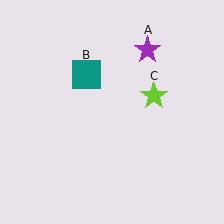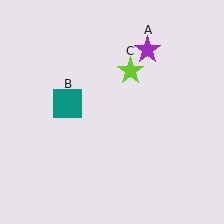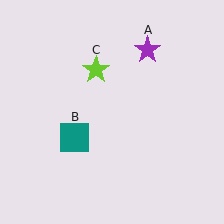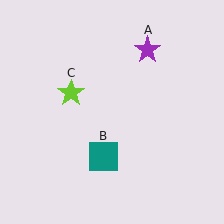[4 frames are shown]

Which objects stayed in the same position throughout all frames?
Purple star (object A) remained stationary.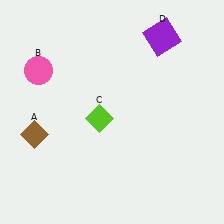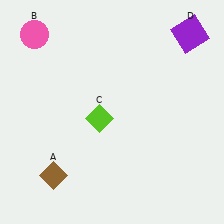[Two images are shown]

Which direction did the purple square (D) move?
The purple square (D) moved right.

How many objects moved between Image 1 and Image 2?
3 objects moved between the two images.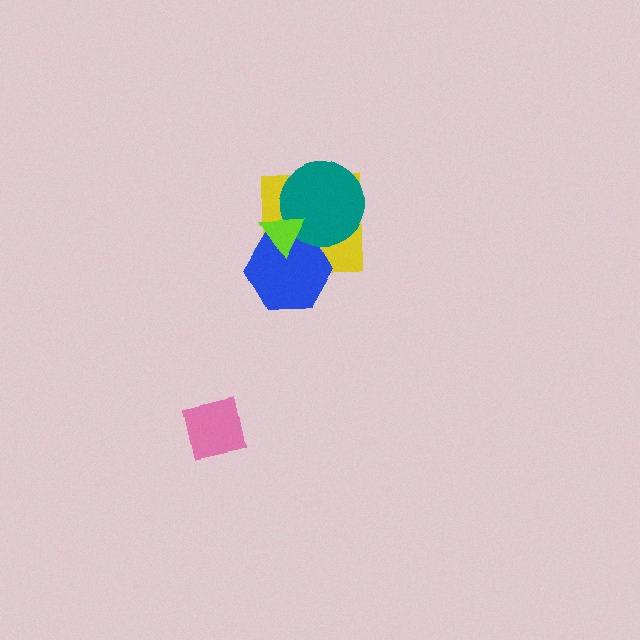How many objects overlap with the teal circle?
3 objects overlap with the teal circle.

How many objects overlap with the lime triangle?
3 objects overlap with the lime triangle.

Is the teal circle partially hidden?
Yes, it is partially covered by another shape.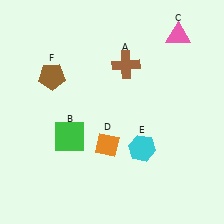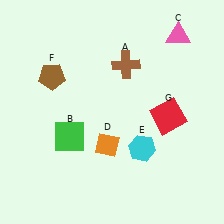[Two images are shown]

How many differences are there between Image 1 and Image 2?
There is 1 difference between the two images.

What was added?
A red square (G) was added in Image 2.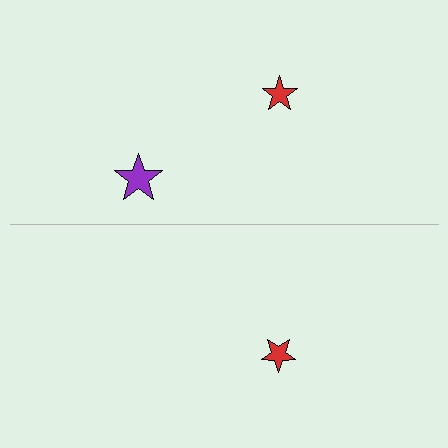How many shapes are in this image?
There are 3 shapes in this image.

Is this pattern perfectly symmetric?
No, the pattern is not perfectly symmetric. A purple star is missing from the bottom side.